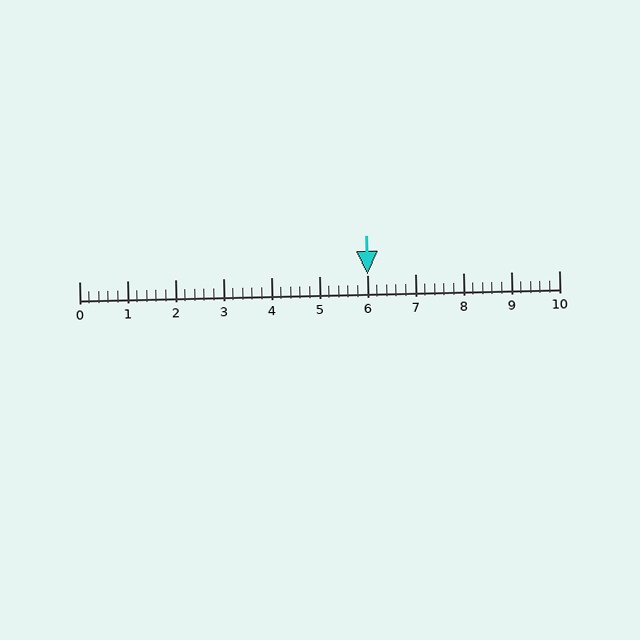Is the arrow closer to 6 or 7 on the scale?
The arrow is closer to 6.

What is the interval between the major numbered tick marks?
The major tick marks are spaced 1 units apart.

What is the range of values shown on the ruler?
The ruler shows values from 0 to 10.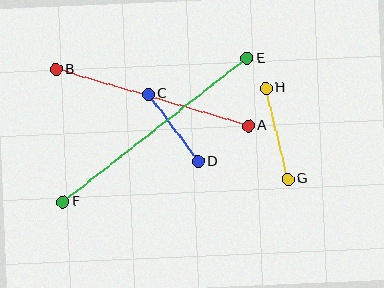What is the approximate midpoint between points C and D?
The midpoint is at approximately (173, 128) pixels.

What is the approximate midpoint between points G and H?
The midpoint is at approximately (277, 134) pixels.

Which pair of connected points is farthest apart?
Points E and F are farthest apart.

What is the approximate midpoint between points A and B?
The midpoint is at approximately (152, 97) pixels.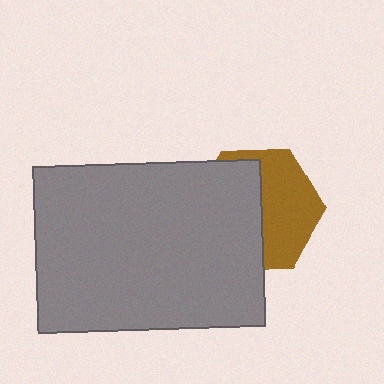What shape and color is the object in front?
The object in front is a gray rectangle.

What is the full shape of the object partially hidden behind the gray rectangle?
The partially hidden object is a brown hexagon.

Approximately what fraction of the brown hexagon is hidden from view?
Roughly 51% of the brown hexagon is hidden behind the gray rectangle.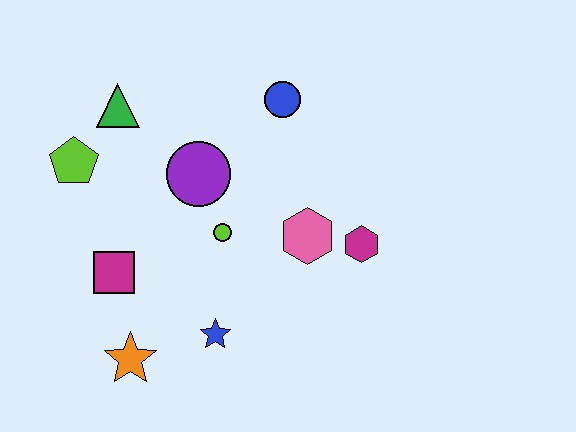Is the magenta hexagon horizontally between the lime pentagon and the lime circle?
No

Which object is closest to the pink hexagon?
The magenta hexagon is closest to the pink hexagon.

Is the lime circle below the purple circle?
Yes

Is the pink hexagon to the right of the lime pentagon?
Yes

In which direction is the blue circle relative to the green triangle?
The blue circle is to the right of the green triangle.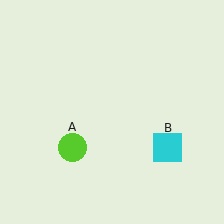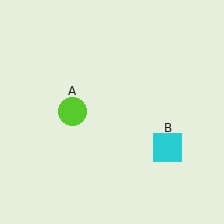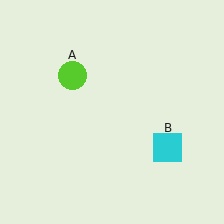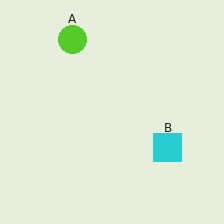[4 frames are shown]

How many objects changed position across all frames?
1 object changed position: lime circle (object A).